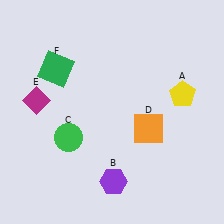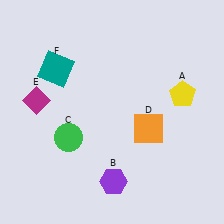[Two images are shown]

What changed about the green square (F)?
In Image 1, F is green. In Image 2, it changed to teal.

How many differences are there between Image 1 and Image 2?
There is 1 difference between the two images.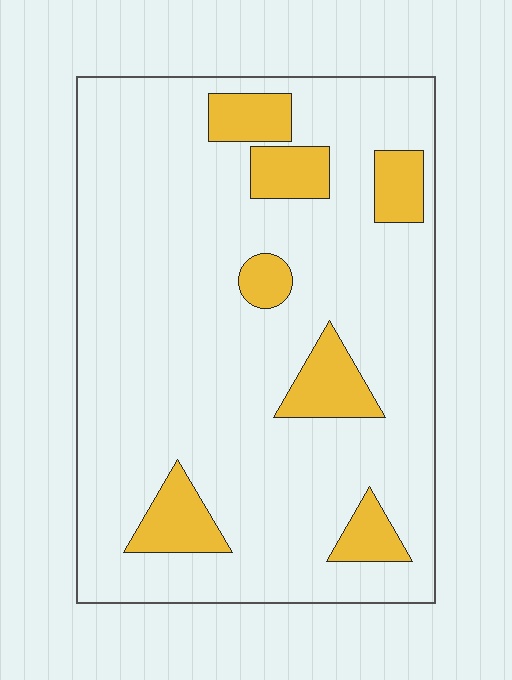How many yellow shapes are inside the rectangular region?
7.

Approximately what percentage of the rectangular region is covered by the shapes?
Approximately 15%.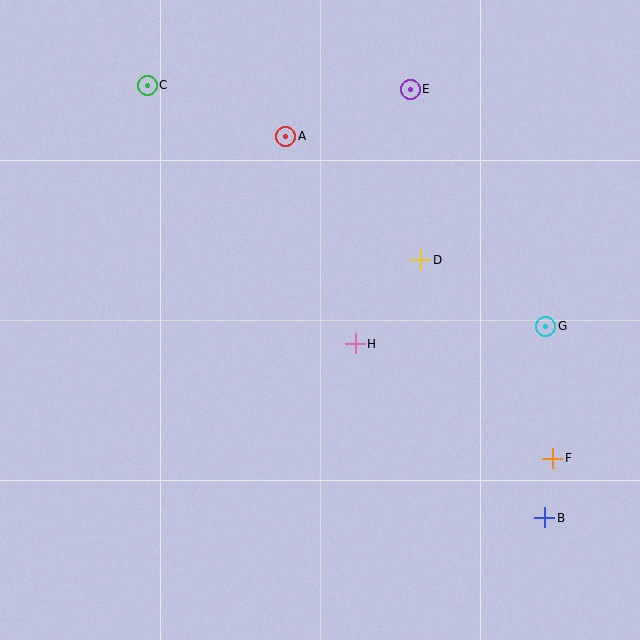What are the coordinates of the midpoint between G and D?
The midpoint between G and D is at (483, 293).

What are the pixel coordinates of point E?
Point E is at (410, 89).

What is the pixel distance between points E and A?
The distance between E and A is 133 pixels.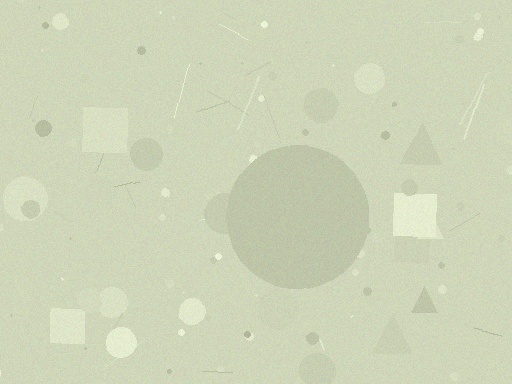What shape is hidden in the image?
A circle is hidden in the image.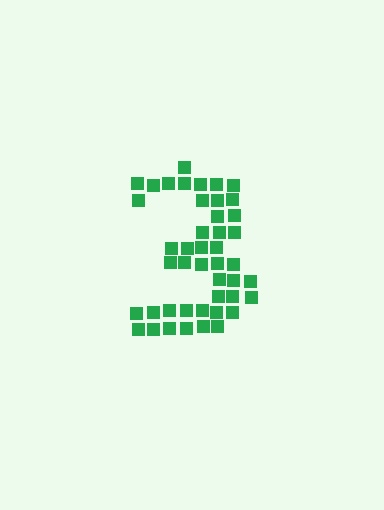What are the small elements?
The small elements are squares.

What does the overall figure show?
The overall figure shows the digit 3.